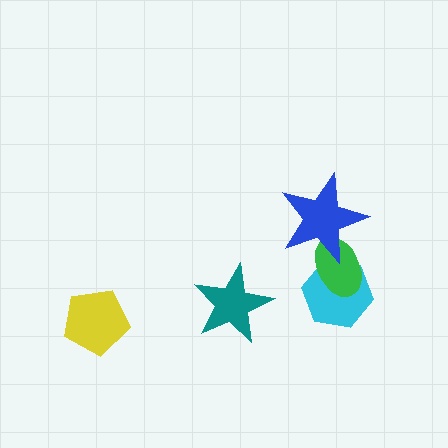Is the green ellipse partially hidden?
Yes, it is partially covered by another shape.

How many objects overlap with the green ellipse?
2 objects overlap with the green ellipse.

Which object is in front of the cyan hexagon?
The green ellipse is in front of the cyan hexagon.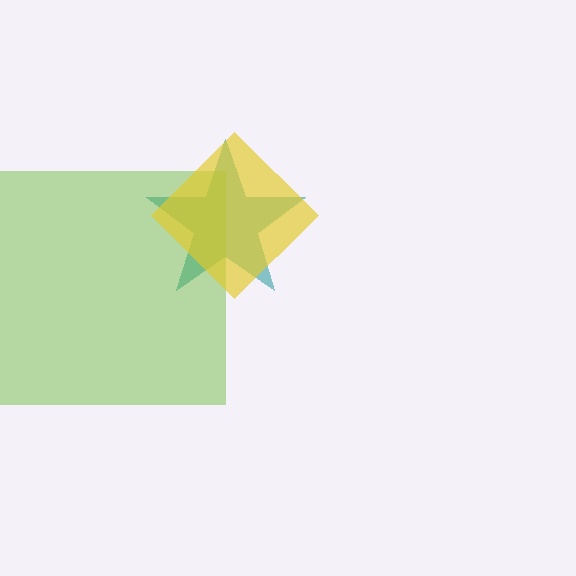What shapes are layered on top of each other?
The layered shapes are: a teal star, a lime square, a yellow diamond.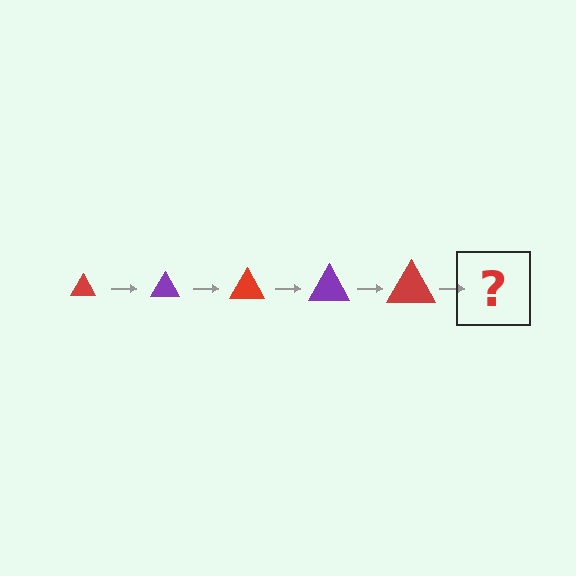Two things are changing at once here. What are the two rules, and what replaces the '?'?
The two rules are that the triangle grows larger each step and the color cycles through red and purple. The '?' should be a purple triangle, larger than the previous one.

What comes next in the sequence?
The next element should be a purple triangle, larger than the previous one.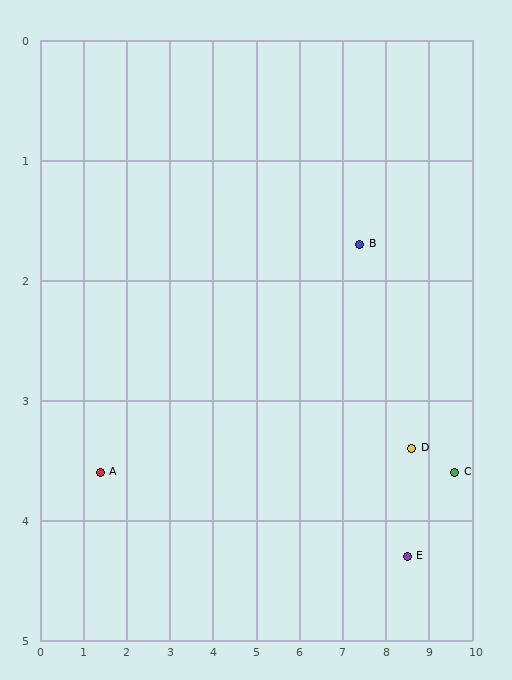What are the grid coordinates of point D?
Point D is at approximately (8.6, 3.4).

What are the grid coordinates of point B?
Point B is at approximately (7.4, 1.7).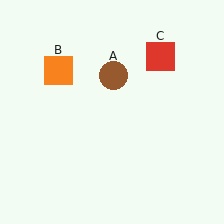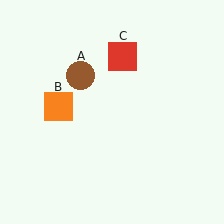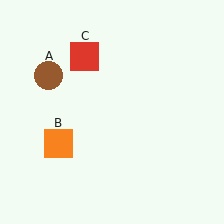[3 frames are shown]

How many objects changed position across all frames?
3 objects changed position: brown circle (object A), orange square (object B), red square (object C).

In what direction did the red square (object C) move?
The red square (object C) moved left.